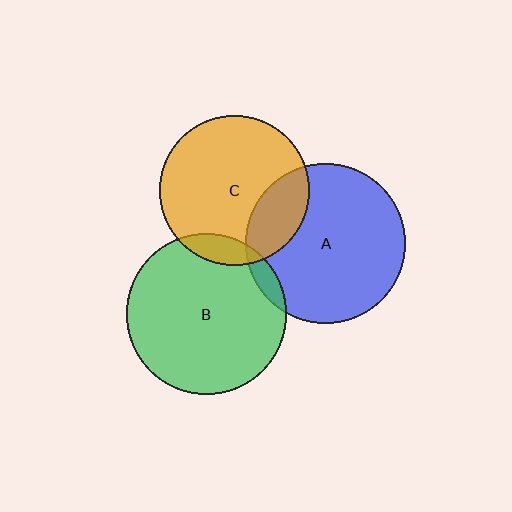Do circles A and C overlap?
Yes.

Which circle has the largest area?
Circle B (green).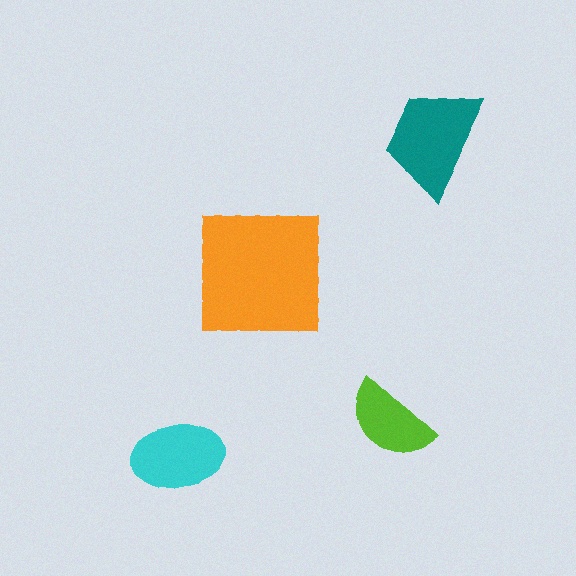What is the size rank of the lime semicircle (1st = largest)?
4th.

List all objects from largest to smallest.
The orange square, the teal trapezoid, the cyan ellipse, the lime semicircle.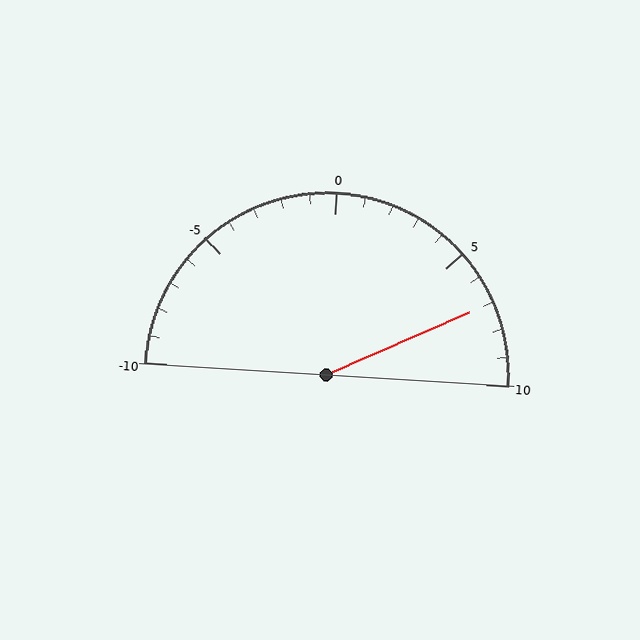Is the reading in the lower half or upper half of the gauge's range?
The reading is in the upper half of the range (-10 to 10).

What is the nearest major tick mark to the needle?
The nearest major tick mark is 5.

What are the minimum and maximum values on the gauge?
The gauge ranges from -10 to 10.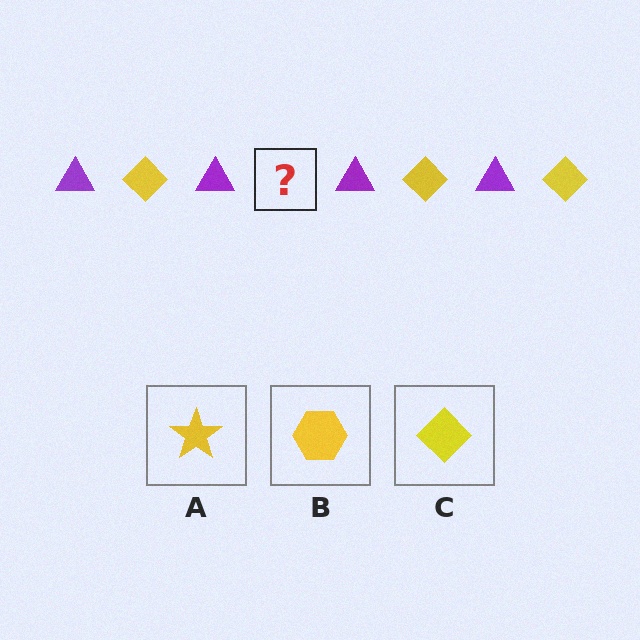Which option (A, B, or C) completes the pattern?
C.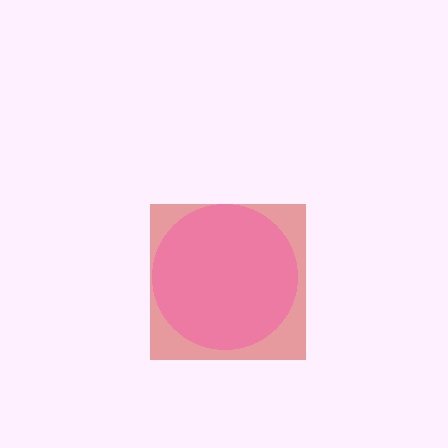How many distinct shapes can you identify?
There are 2 distinct shapes: a red square, a pink circle.